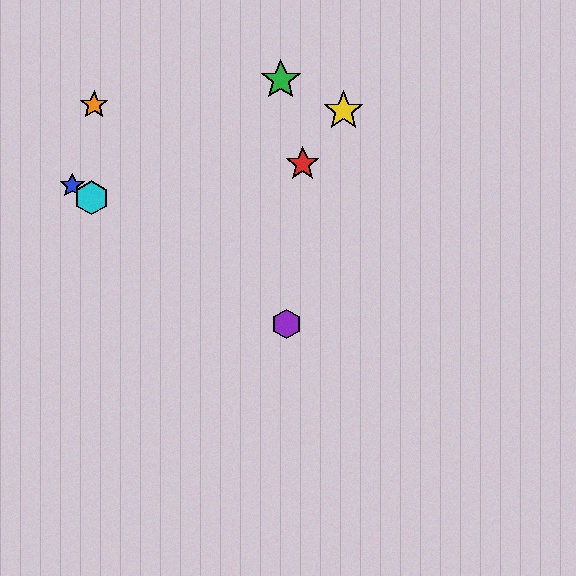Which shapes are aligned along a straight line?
The blue star, the purple hexagon, the cyan hexagon are aligned along a straight line.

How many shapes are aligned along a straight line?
3 shapes (the blue star, the purple hexagon, the cyan hexagon) are aligned along a straight line.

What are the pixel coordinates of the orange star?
The orange star is at (94, 105).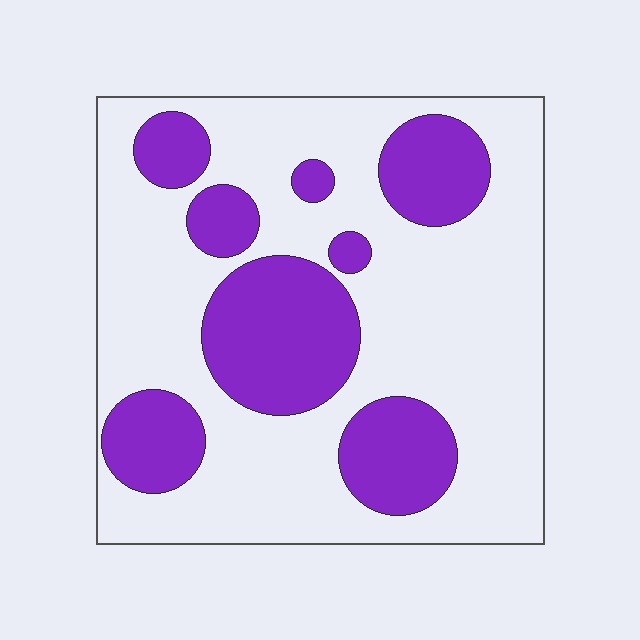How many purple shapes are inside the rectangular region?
8.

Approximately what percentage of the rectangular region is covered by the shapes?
Approximately 30%.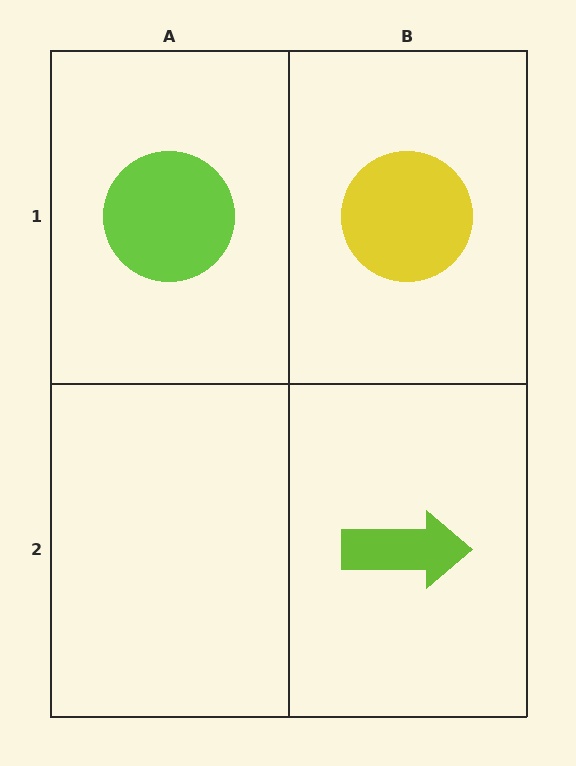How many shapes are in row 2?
1 shape.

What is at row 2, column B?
A lime arrow.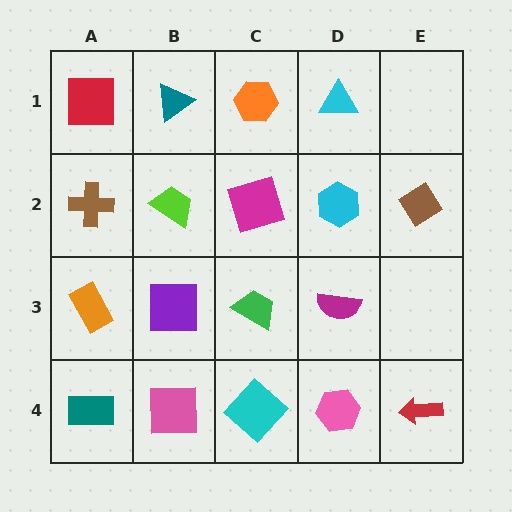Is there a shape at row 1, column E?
No, that cell is empty.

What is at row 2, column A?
A brown cross.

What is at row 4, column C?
A cyan diamond.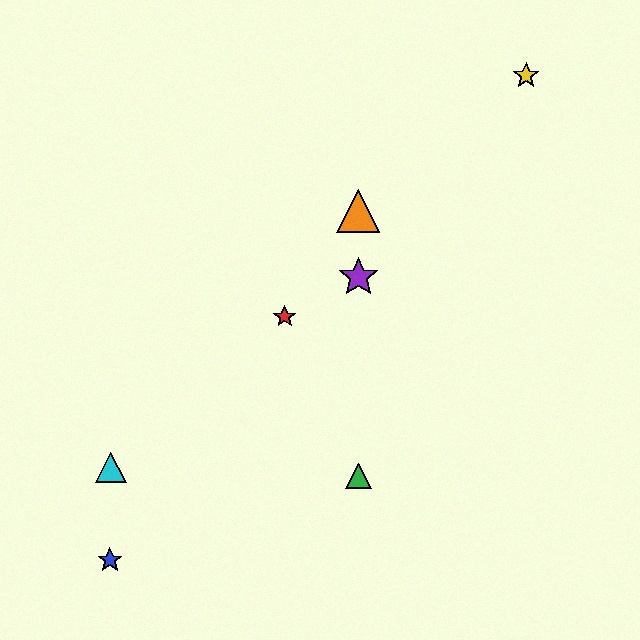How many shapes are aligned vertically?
3 shapes (the green triangle, the purple star, the orange triangle) are aligned vertically.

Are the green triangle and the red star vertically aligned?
No, the green triangle is at x≈358 and the red star is at x≈285.